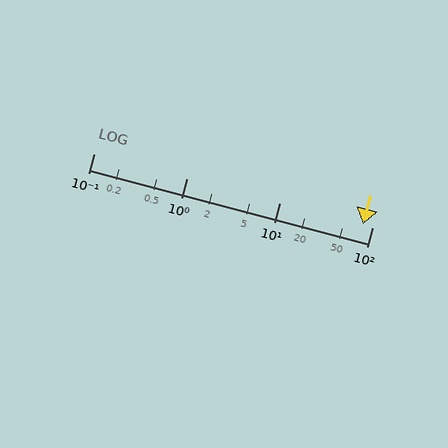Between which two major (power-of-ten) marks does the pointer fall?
The pointer is between 10 and 100.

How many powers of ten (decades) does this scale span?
The scale spans 3 decades, from 0.1 to 100.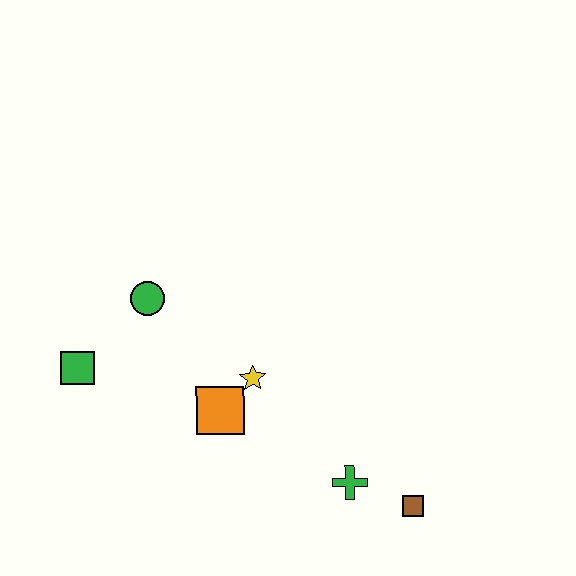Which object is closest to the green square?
The green circle is closest to the green square.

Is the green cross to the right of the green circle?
Yes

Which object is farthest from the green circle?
The brown square is farthest from the green circle.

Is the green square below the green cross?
No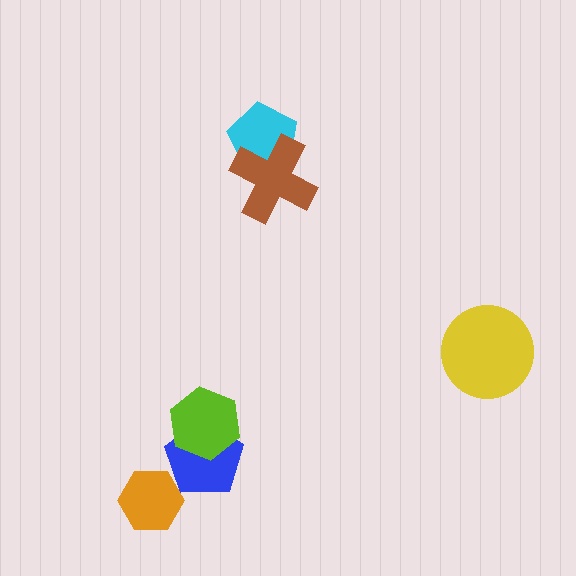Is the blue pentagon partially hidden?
Yes, it is partially covered by another shape.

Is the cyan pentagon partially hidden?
Yes, it is partially covered by another shape.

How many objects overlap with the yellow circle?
0 objects overlap with the yellow circle.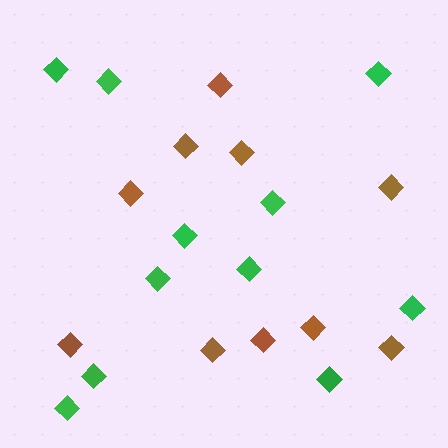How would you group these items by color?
There are 2 groups: one group of brown diamonds (10) and one group of green diamonds (11).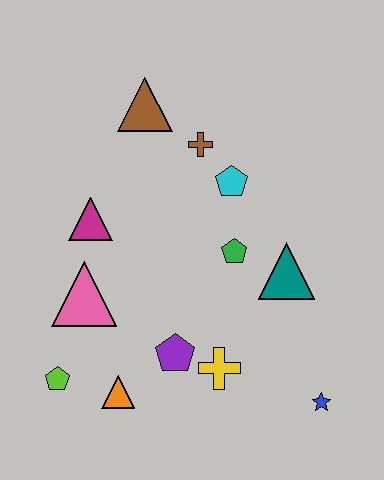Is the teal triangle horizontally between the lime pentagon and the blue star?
Yes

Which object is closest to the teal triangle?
The green pentagon is closest to the teal triangle.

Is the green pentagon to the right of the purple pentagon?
Yes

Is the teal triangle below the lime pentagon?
No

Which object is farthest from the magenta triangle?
The blue star is farthest from the magenta triangle.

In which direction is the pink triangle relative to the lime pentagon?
The pink triangle is above the lime pentagon.